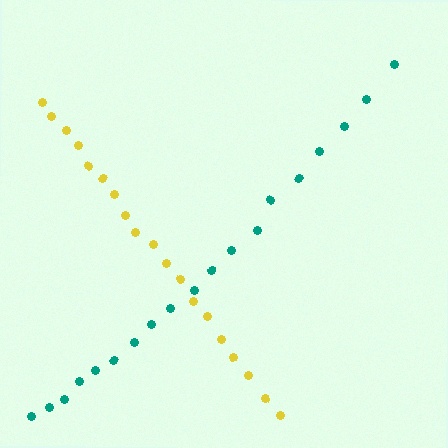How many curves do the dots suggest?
There are 2 distinct paths.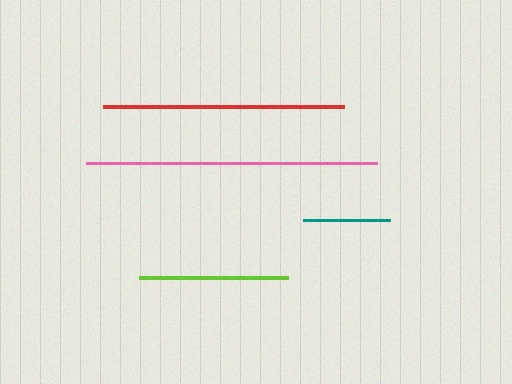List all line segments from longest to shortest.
From longest to shortest: pink, red, lime, teal.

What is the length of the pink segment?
The pink segment is approximately 290 pixels long.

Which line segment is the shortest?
The teal line is the shortest at approximately 87 pixels.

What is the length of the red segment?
The red segment is approximately 242 pixels long.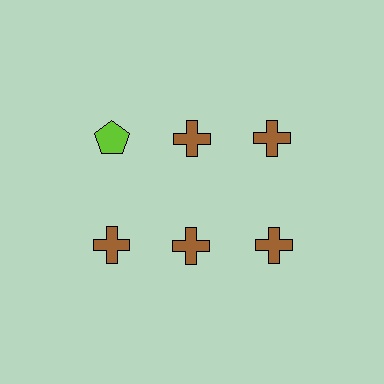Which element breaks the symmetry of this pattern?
The lime pentagon in the top row, leftmost column breaks the symmetry. All other shapes are brown crosses.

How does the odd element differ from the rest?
It differs in both color (lime instead of brown) and shape (pentagon instead of cross).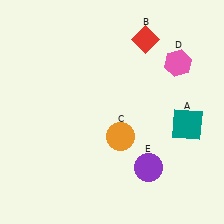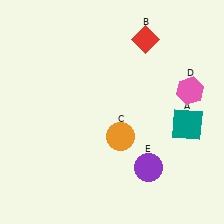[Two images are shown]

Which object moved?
The pink hexagon (D) moved down.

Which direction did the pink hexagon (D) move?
The pink hexagon (D) moved down.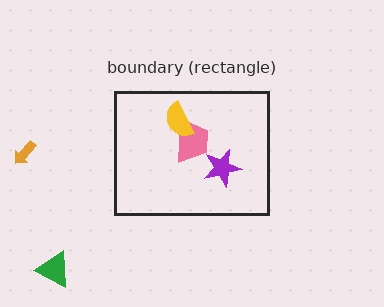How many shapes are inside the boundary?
3 inside, 2 outside.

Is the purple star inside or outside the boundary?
Inside.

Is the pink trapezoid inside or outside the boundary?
Inside.